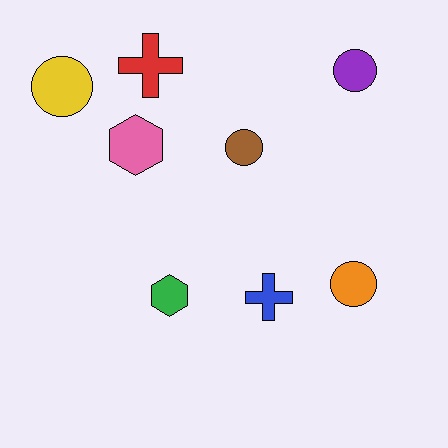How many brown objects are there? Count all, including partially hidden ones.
There is 1 brown object.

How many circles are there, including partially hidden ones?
There are 4 circles.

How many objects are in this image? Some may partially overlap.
There are 8 objects.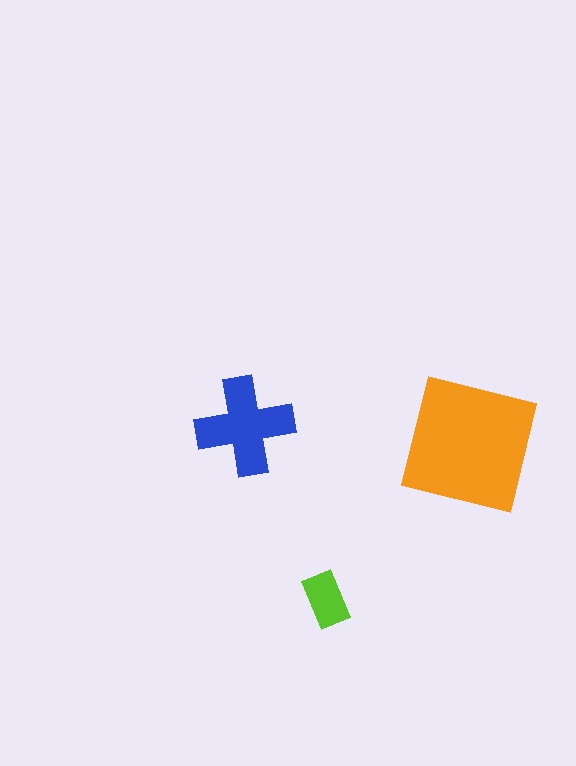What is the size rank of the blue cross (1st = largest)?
2nd.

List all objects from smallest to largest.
The lime rectangle, the blue cross, the orange square.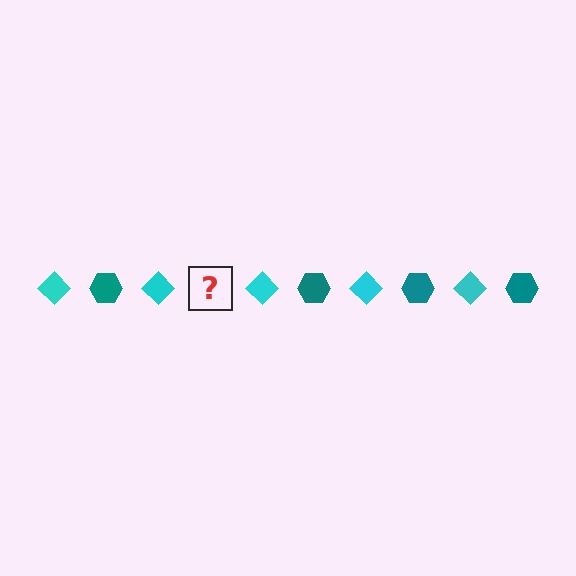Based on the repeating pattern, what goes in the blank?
The blank should be a teal hexagon.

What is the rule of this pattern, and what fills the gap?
The rule is that the pattern alternates between cyan diamond and teal hexagon. The gap should be filled with a teal hexagon.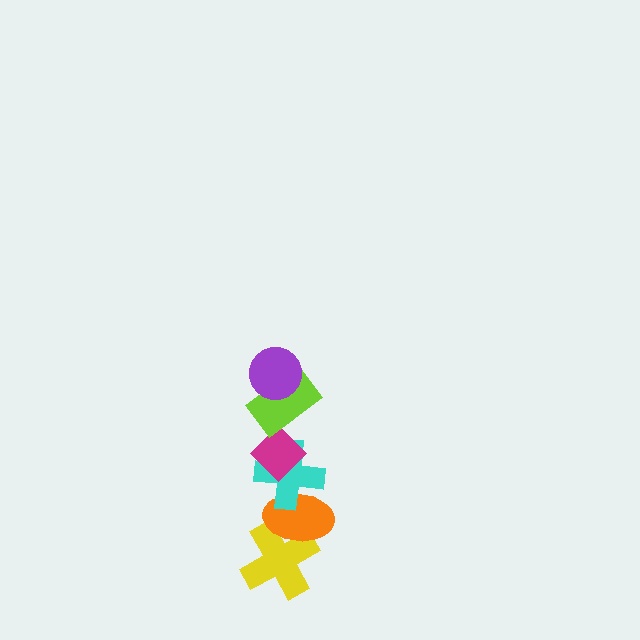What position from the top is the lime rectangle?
The lime rectangle is 2nd from the top.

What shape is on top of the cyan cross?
The magenta diamond is on top of the cyan cross.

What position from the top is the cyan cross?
The cyan cross is 4th from the top.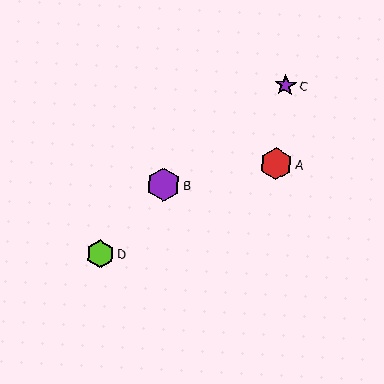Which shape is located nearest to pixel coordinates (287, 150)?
The red hexagon (labeled A) at (276, 164) is nearest to that location.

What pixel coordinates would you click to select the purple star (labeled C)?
Click at (286, 85) to select the purple star C.